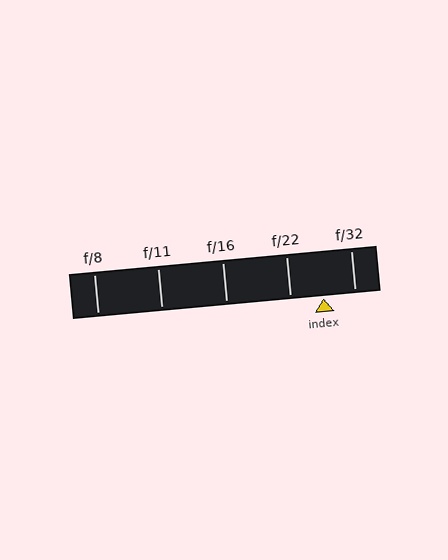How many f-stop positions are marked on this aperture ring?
There are 5 f-stop positions marked.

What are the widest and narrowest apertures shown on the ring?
The widest aperture shown is f/8 and the narrowest is f/32.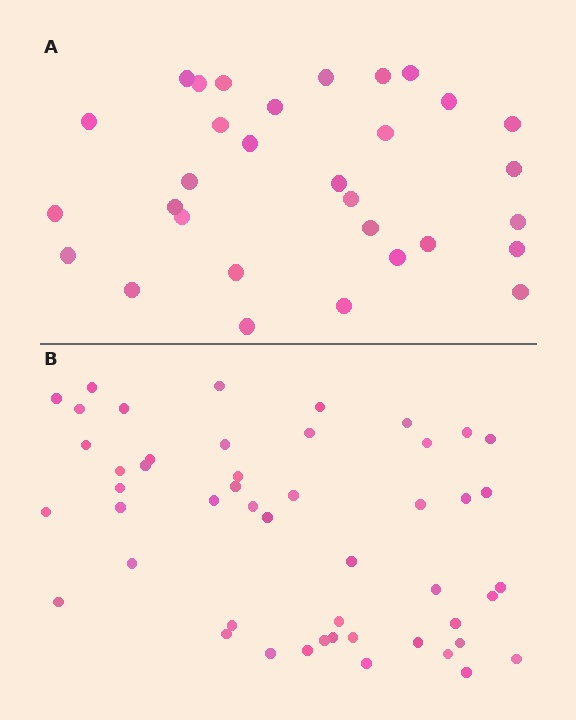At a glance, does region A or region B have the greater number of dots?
Region B (the bottom region) has more dots.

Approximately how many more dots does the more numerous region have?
Region B has approximately 20 more dots than region A.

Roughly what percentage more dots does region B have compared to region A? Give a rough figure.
About 60% more.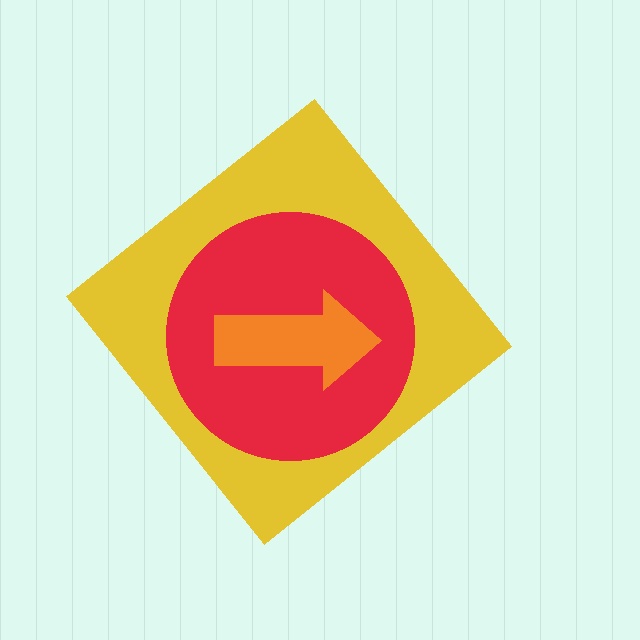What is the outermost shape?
The yellow diamond.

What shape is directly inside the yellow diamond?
The red circle.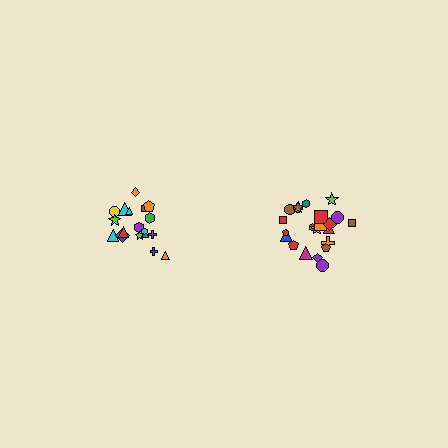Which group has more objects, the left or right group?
The right group.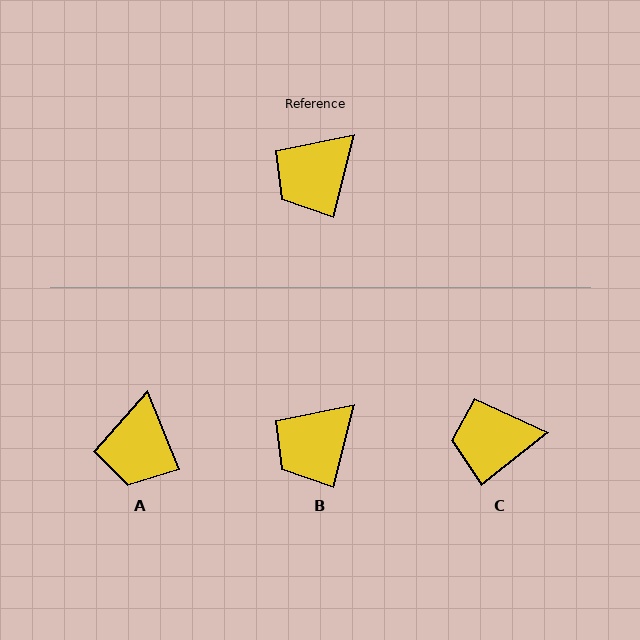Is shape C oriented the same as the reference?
No, it is off by about 36 degrees.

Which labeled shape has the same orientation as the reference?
B.